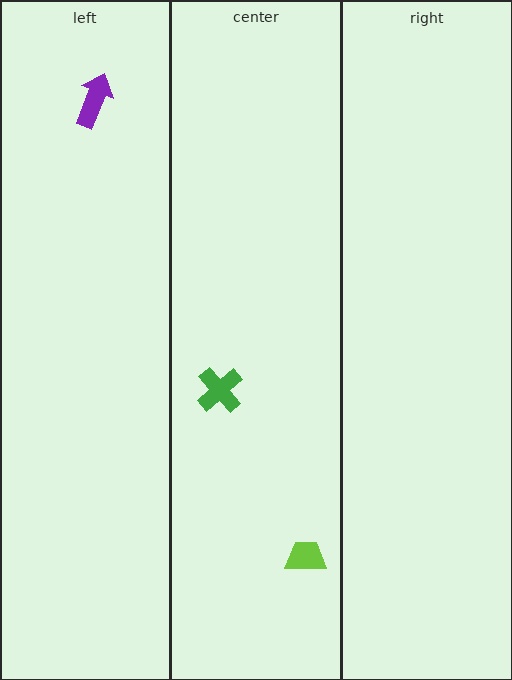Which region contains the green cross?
The center region.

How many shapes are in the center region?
2.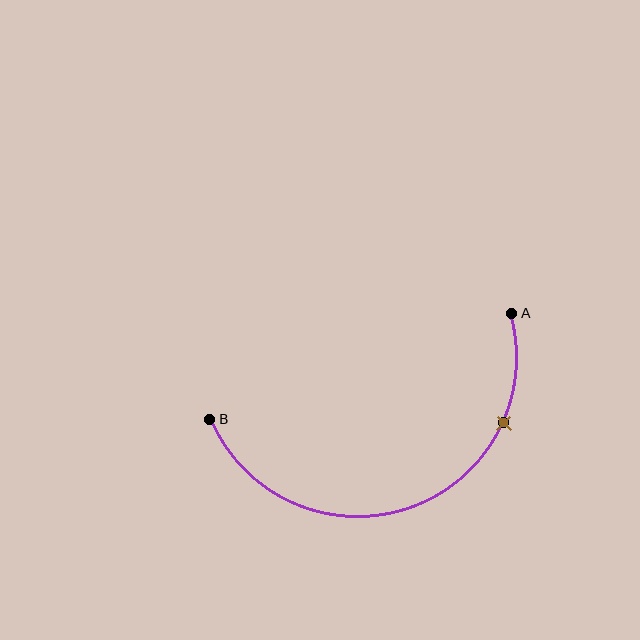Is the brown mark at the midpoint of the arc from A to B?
No. The brown mark lies on the arc but is closer to endpoint A. The arc midpoint would be at the point on the curve equidistant along the arc from both A and B.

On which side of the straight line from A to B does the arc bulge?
The arc bulges below the straight line connecting A and B.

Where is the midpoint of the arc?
The arc midpoint is the point on the curve farthest from the straight line joining A and B. It sits below that line.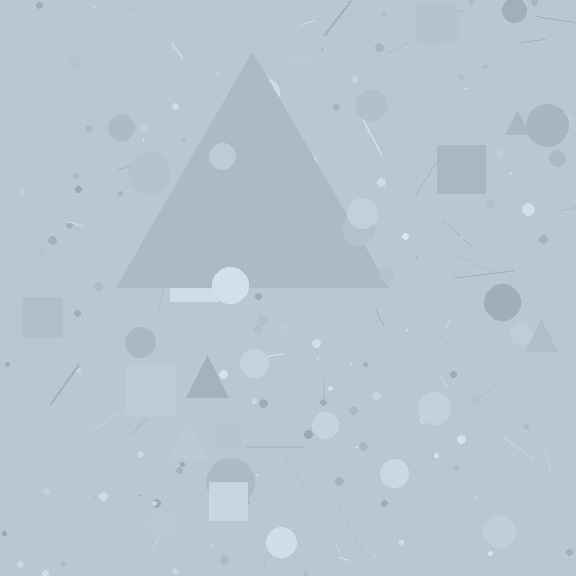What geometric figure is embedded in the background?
A triangle is embedded in the background.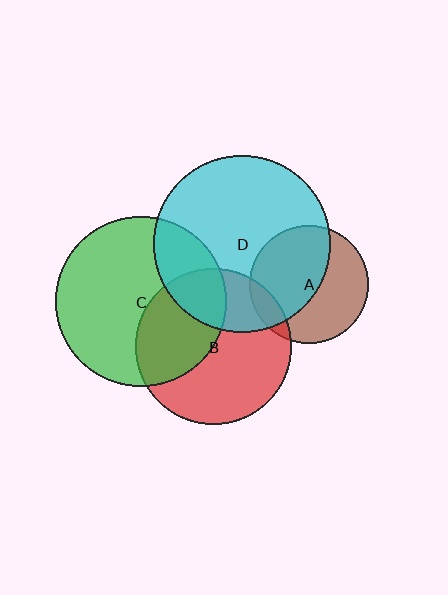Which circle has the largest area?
Circle D (cyan).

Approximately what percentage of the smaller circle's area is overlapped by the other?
Approximately 10%.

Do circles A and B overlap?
Yes.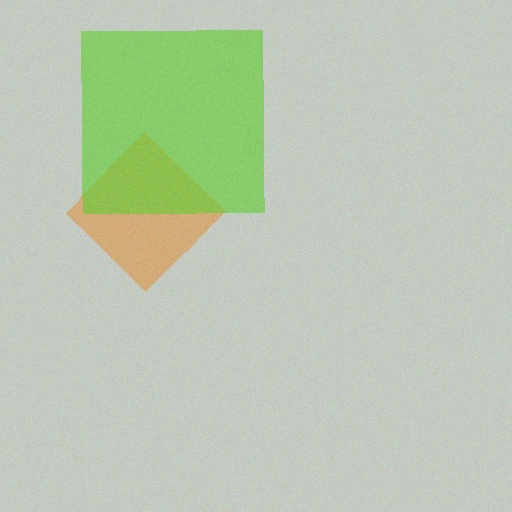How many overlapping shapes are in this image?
There are 2 overlapping shapes in the image.